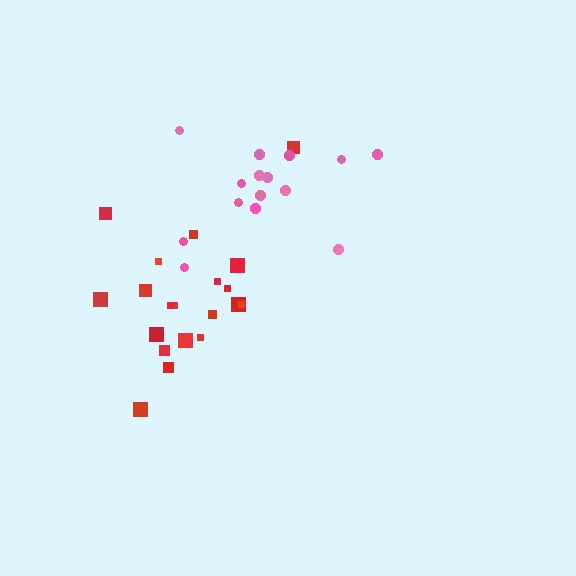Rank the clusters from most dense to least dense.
red, pink.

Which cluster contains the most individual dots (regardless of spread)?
Red (20).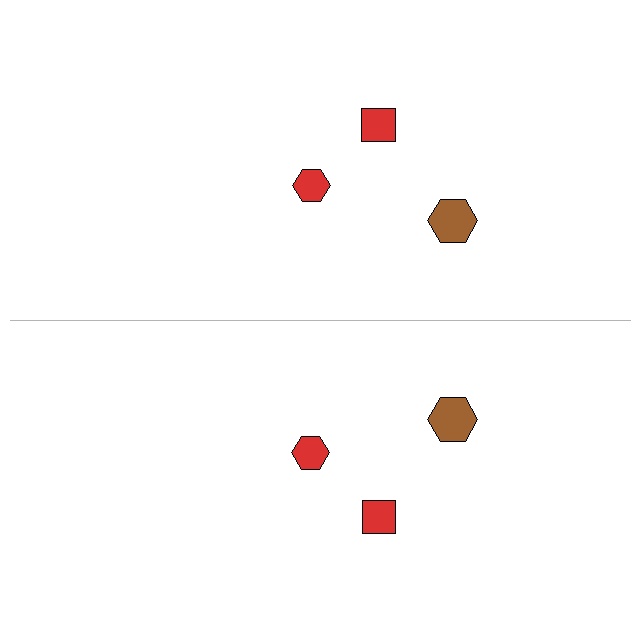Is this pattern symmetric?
Yes, this pattern has bilateral (reflection) symmetry.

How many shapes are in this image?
There are 6 shapes in this image.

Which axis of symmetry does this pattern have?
The pattern has a horizontal axis of symmetry running through the center of the image.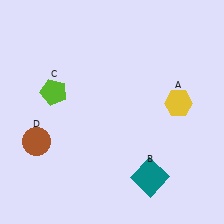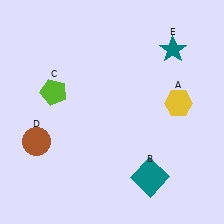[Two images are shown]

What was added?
A teal star (E) was added in Image 2.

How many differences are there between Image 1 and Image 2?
There is 1 difference between the two images.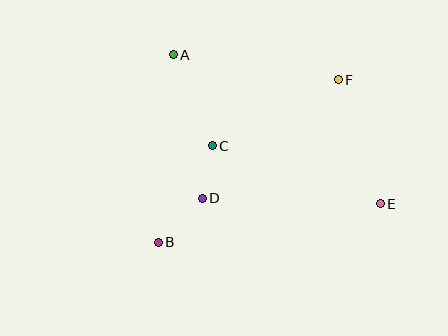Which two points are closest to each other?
Points C and D are closest to each other.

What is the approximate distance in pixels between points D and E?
The distance between D and E is approximately 178 pixels.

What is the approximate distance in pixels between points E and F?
The distance between E and F is approximately 131 pixels.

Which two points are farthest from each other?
Points A and E are farthest from each other.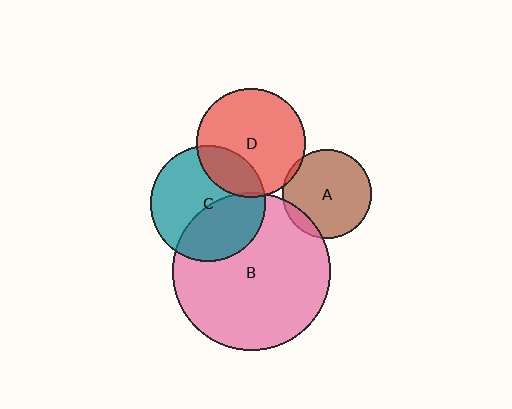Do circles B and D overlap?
Yes.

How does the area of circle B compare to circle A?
Approximately 3.1 times.